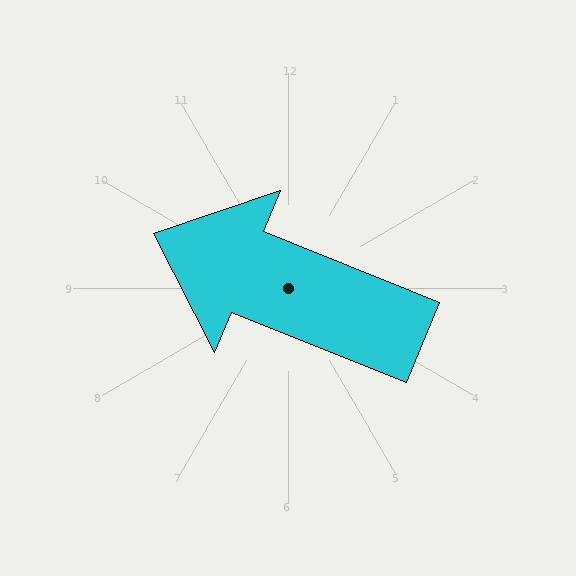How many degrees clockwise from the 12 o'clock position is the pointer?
Approximately 292 degrees.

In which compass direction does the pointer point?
West.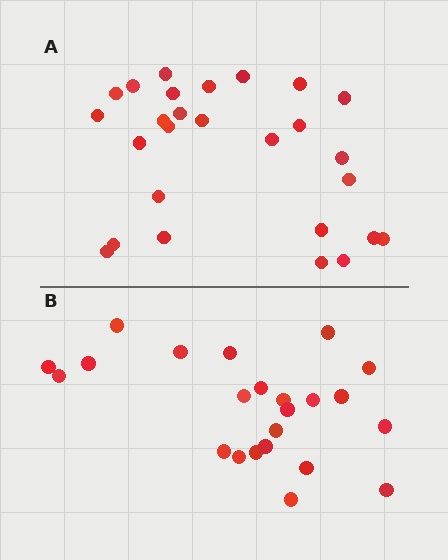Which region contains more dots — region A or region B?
Region A (the top region) has more dots.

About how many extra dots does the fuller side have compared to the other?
Region A has about 4 more dots than region B.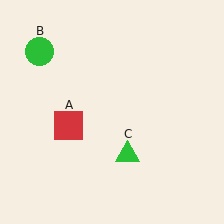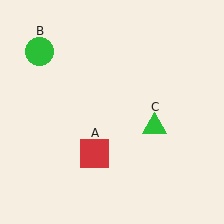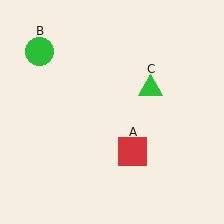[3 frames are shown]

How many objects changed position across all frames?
2 objects changed position: red square (object A), green triangle (object C).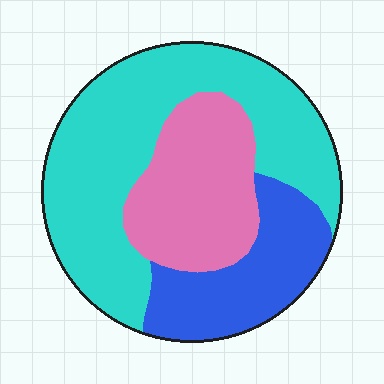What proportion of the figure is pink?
Pink covers around 25% of the figure.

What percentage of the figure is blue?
Blue covers around 20% of the figure.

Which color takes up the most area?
Cyan, at roughly 50%.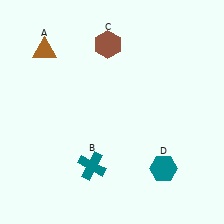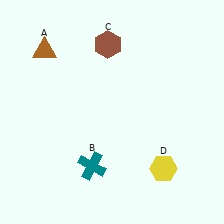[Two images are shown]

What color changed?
The hexagon (D) changed from teal in Image 1 to yellow in Image 2.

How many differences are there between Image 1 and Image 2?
There is 1 difference between the two images.